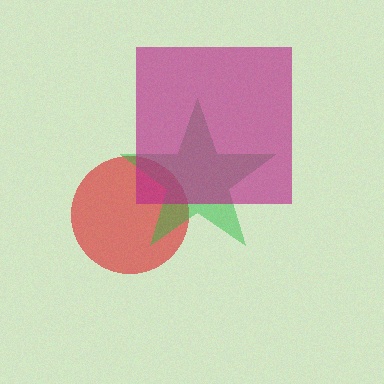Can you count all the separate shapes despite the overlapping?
Yes, there are 3 separate shapes.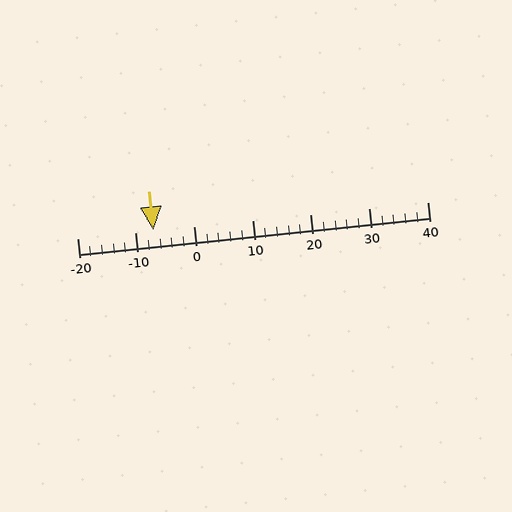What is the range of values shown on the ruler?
The ruler shows values from -20 to 40.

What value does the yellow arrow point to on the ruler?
The yellow arrow points to approximately -7.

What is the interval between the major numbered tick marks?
The major tick marks are spaced 10 units apart.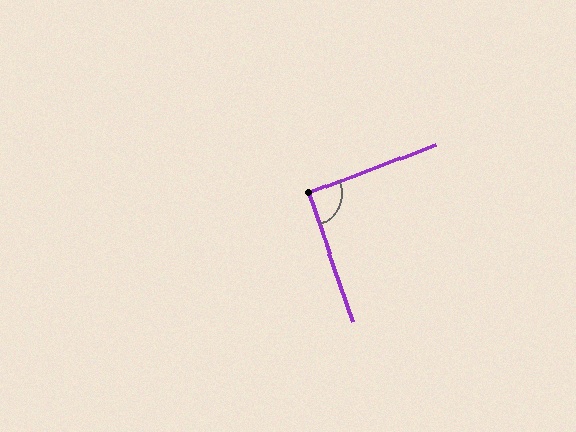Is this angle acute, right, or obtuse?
It is approximately a right angle.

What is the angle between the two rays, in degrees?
Approximately 92 degrees.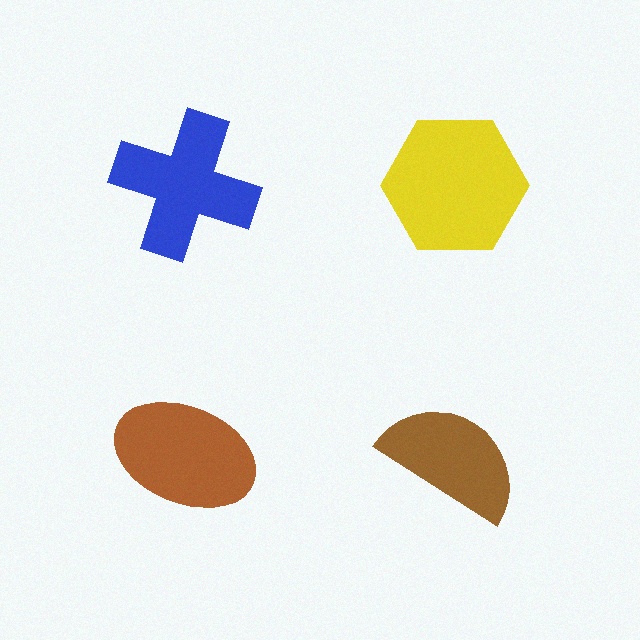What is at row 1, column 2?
A yellow hexagon.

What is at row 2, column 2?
A brown semicircle.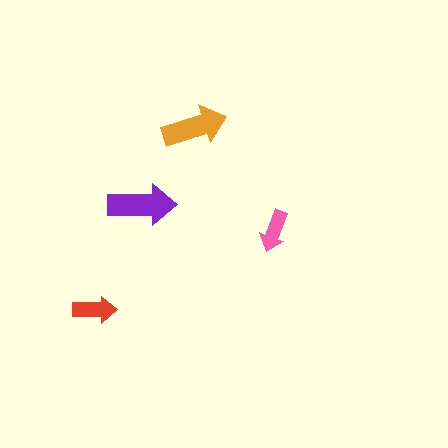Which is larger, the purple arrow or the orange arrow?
The purple one.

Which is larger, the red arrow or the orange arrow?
The orange one.